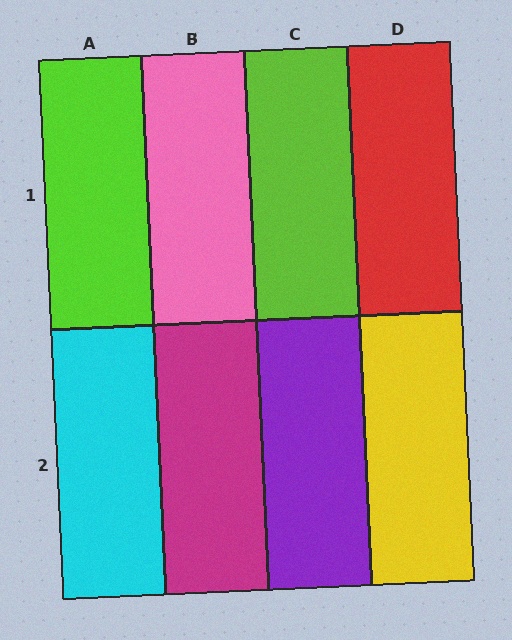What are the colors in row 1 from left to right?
Lime, pink, lime, red.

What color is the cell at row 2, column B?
Magenta.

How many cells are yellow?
1 cell is yellow.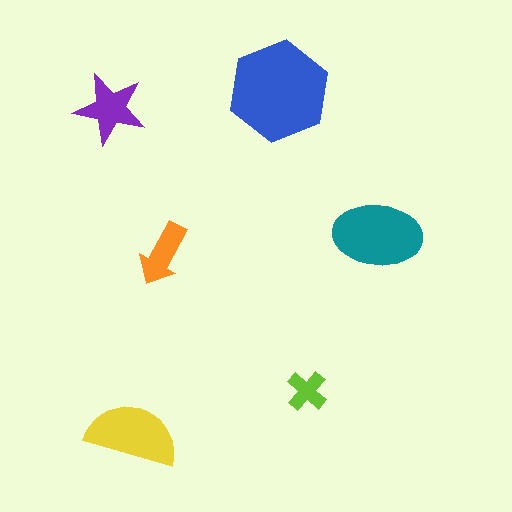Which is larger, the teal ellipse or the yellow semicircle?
The teal ellipse.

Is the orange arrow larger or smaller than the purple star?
Smaller.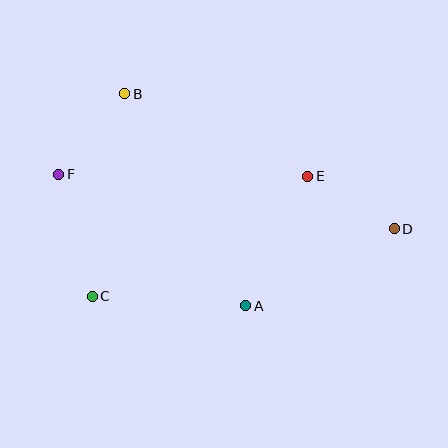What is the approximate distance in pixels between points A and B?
The distance between A and B is approximately 244 pixels.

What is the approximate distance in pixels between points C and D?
The distance between C and D is approximately 310 pixels.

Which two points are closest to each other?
Points D and E are closest to each other.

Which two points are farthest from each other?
Points D and F are farthest from each other.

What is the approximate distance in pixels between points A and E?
The distance between A and E is approximately 143 pixels.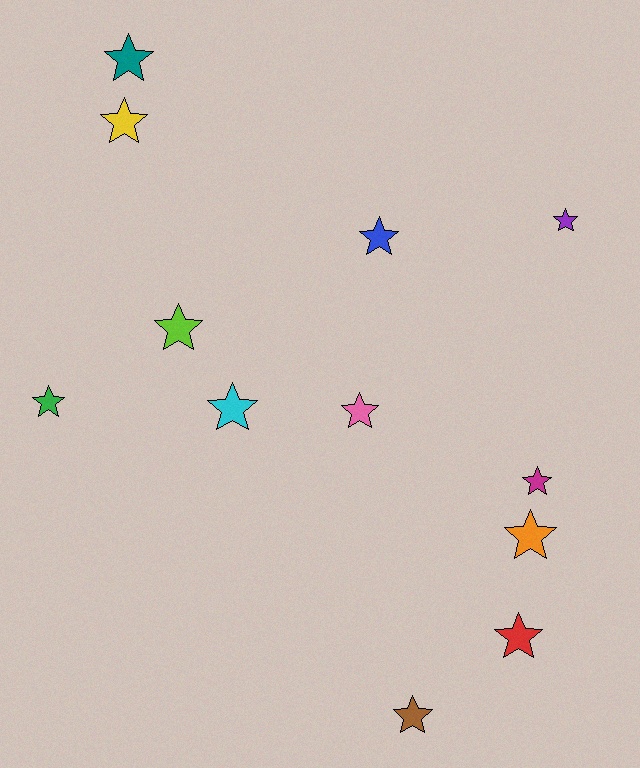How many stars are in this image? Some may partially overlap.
There are 12 stars.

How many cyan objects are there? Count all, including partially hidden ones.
There is 1 cyan object.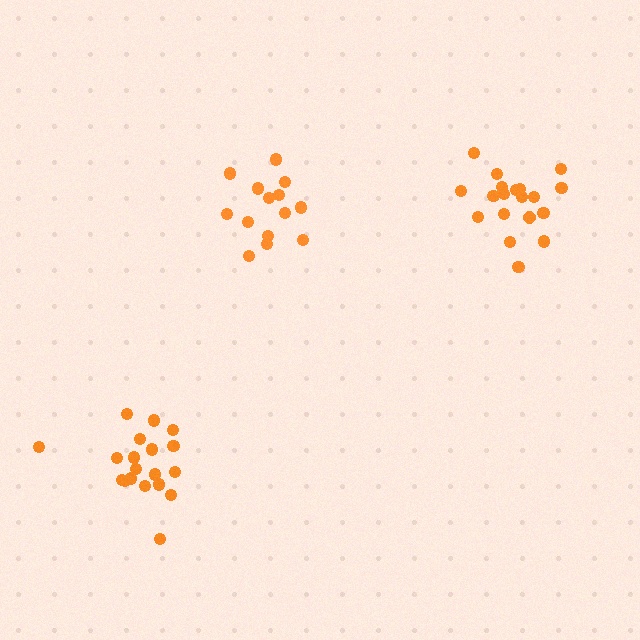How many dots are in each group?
Group 1: 19 dots, Group 2: 14 dots, Group 3: 19 dots (52 total).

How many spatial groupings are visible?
There are 3 spatial groupings.